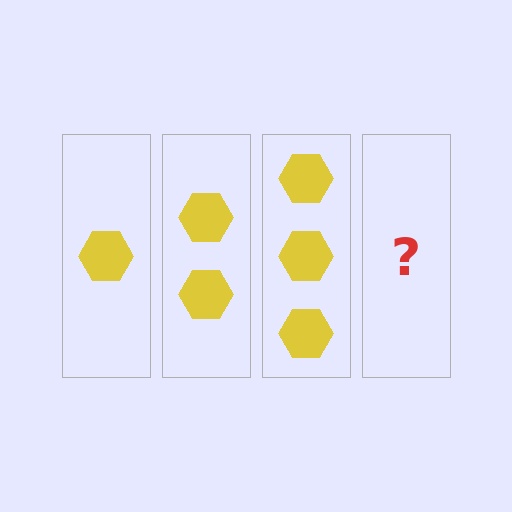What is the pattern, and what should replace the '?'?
The pattern is that each step adds one more hexagon. The '?' should be 4 hexagons.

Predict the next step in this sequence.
The next step is 4 hexagons.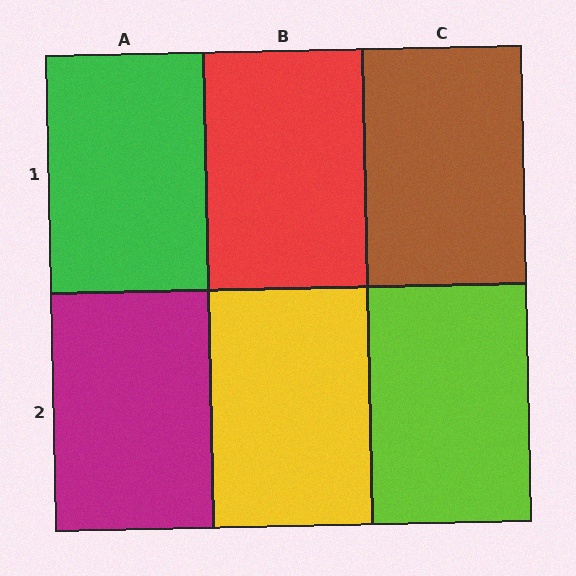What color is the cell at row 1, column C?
Brown.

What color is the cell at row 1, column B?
Red.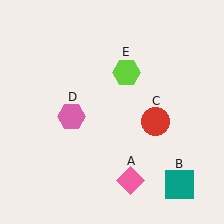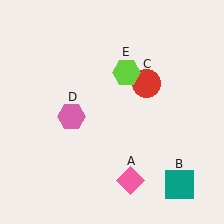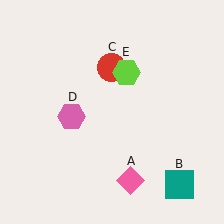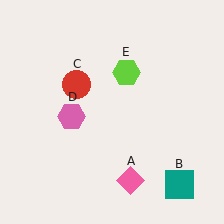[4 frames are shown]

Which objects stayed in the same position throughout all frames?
Pink diamond (object A) and teal square (object B) and pink hexagon (object D) and lime hexagon (object E) remained stationary.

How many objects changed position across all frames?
1 object changed position: red circle (object C).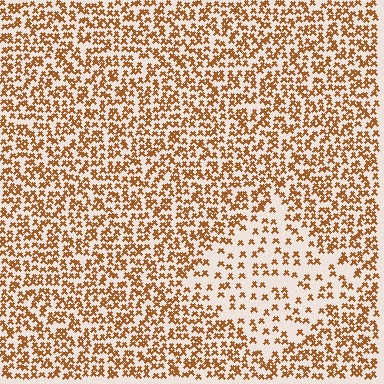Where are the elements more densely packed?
The elements are more densely packed outside the diamond boundary.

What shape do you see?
I see a diamond.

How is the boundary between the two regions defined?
The boundary is defined by a change in element density (approximately 2.2x ratio). All elements are the same color, size, and shape.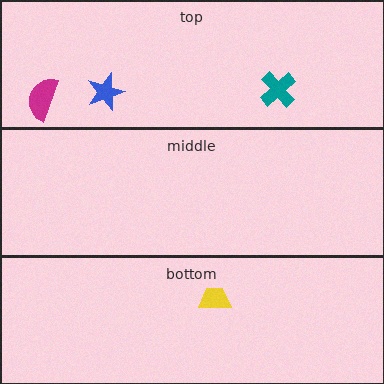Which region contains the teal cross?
The top region.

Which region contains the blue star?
The top region.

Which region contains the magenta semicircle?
The top region.